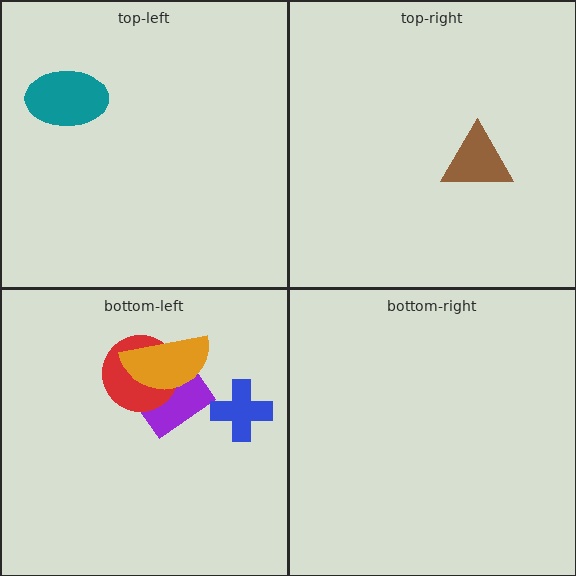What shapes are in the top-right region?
The brown triangle.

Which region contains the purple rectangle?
The bottom-left region.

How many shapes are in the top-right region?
1.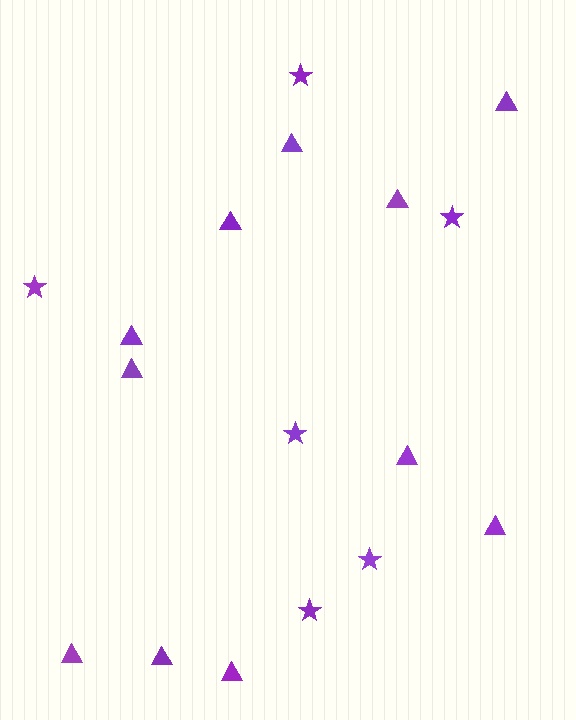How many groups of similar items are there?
There are 2 groups: one group of stars (6) and one group of triangles (11).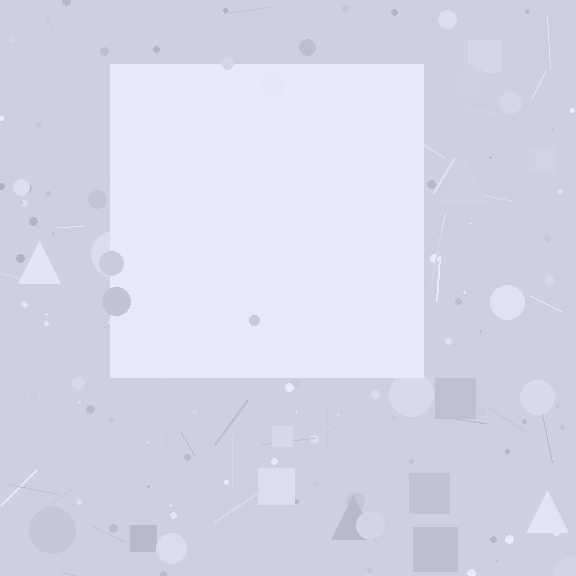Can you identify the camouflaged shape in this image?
The camouflaged shape is a square.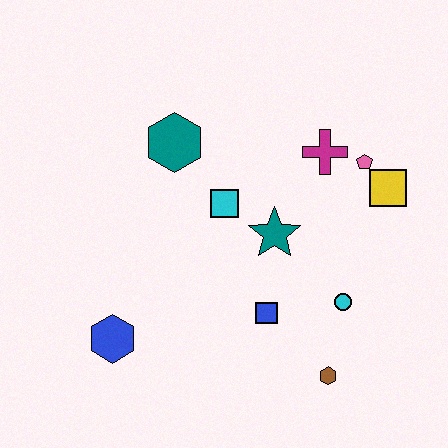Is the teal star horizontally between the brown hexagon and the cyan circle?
No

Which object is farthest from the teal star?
The blue hexagon is farthest from the teal star.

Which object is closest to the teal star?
The cyan square is closest to the teal star.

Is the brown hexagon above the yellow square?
No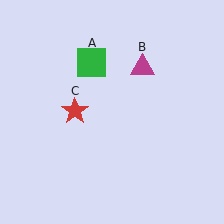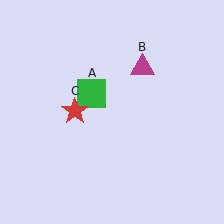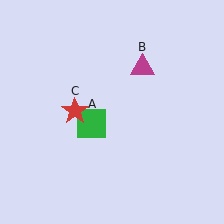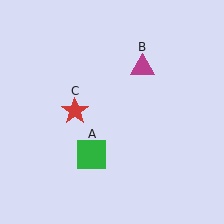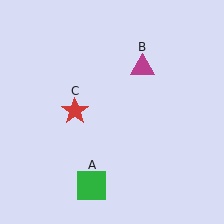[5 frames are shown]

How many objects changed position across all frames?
1 object changed position: green square (object A).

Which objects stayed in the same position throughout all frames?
Magenta triangle (object B) and red star (object C) remained stationary.